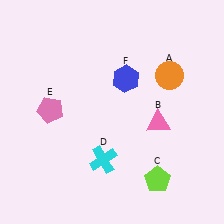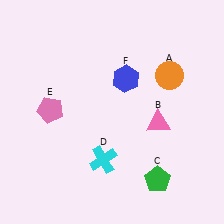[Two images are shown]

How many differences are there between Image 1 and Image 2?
There is 1 difference between the two images.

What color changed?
The pentagon (C) changed from lime in Image 1 to green in Image 2.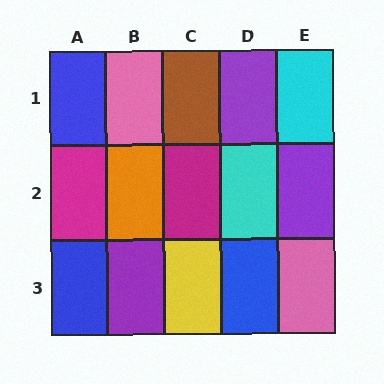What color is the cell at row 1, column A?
Blue.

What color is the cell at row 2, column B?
Orange.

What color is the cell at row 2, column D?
Cyan.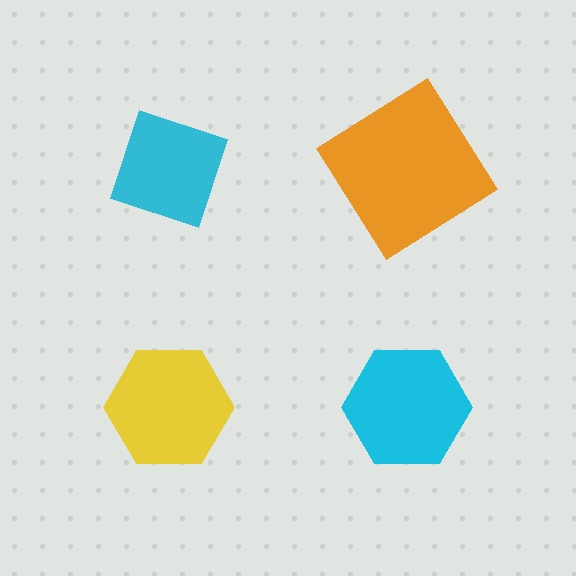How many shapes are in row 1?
2 shapes.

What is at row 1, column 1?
A cyan diamond.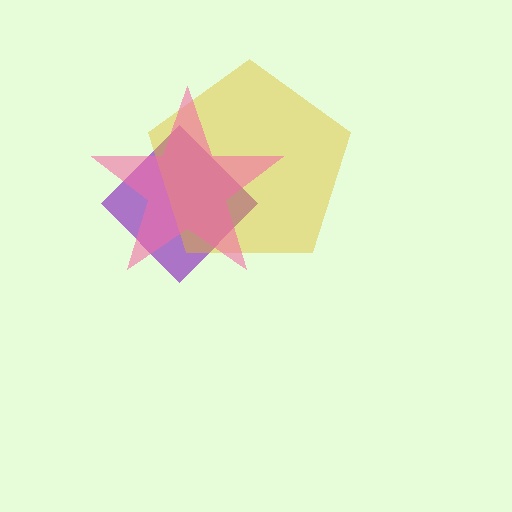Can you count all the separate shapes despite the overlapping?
Yes, there are 3 separate shapes.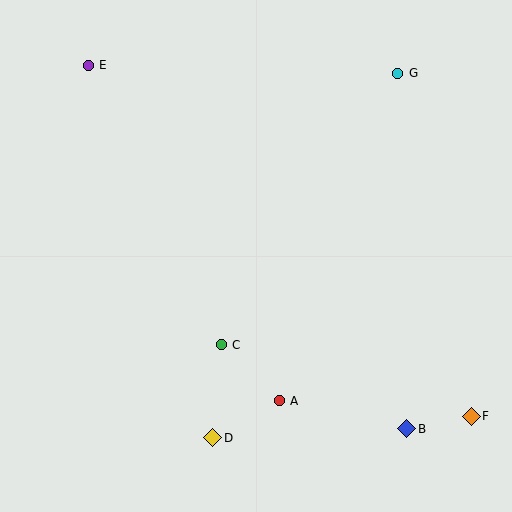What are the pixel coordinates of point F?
Point F is at (471, 416).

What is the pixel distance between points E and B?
The distance between E and B is 483 pixels.